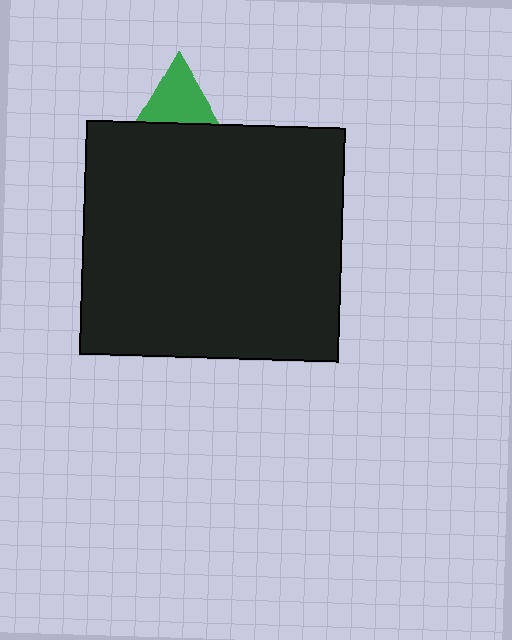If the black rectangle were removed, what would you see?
You would see the complete green triangle.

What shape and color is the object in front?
The object in front is a black rectangle.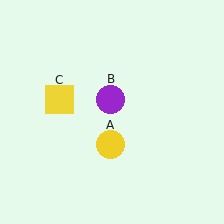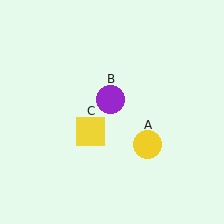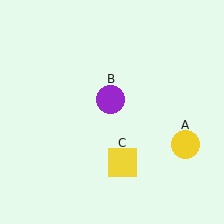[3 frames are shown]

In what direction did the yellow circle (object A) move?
The yellow circle (object A) moved right.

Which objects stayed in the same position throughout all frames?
Purple circle (object B) remained stationary.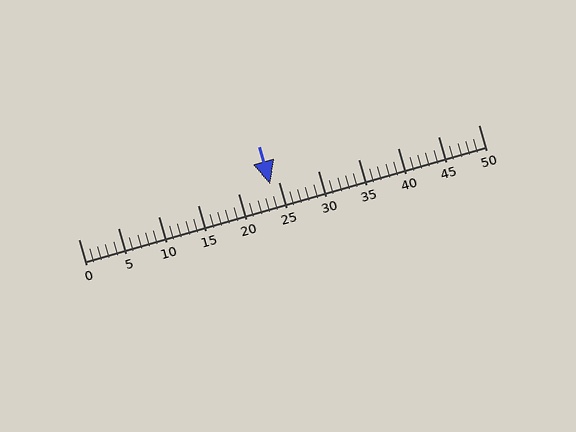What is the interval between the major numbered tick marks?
The major tick marks are spaced 5 units apart.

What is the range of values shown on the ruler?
The ruler shows values from 0 to 50.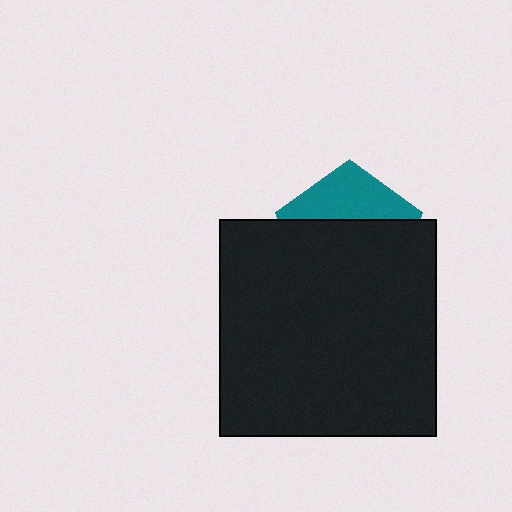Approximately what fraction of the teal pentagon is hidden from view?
Roughly 65% of the teal pentagon is hidden behind the black square.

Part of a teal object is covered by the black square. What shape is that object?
It is a pentagon.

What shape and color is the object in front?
The object in front is a black square.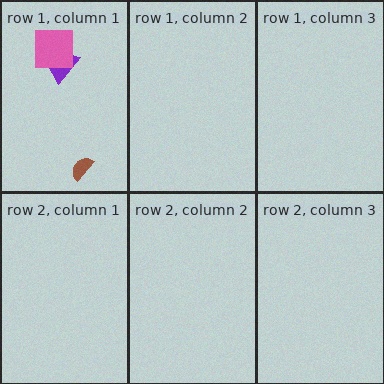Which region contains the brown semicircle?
The row 1, column 1 region.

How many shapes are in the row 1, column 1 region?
3.